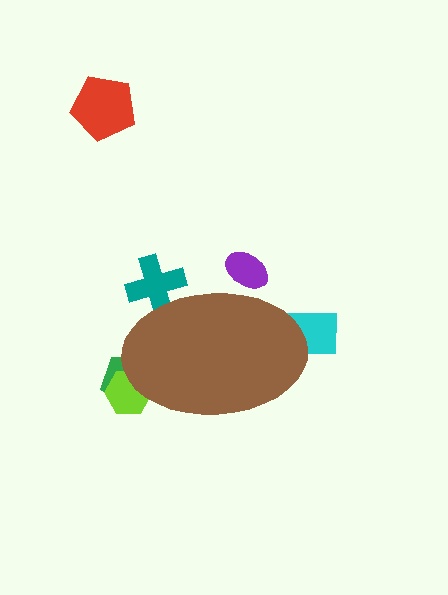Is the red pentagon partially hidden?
No, the red pentagon is fully visible.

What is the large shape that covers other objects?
A brown ellipse.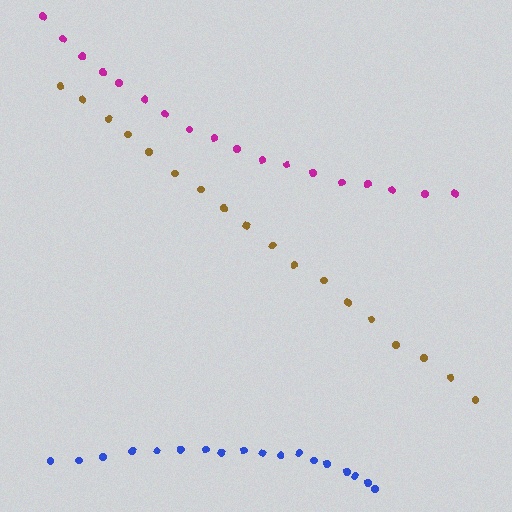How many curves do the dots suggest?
There are 3 distinct paths.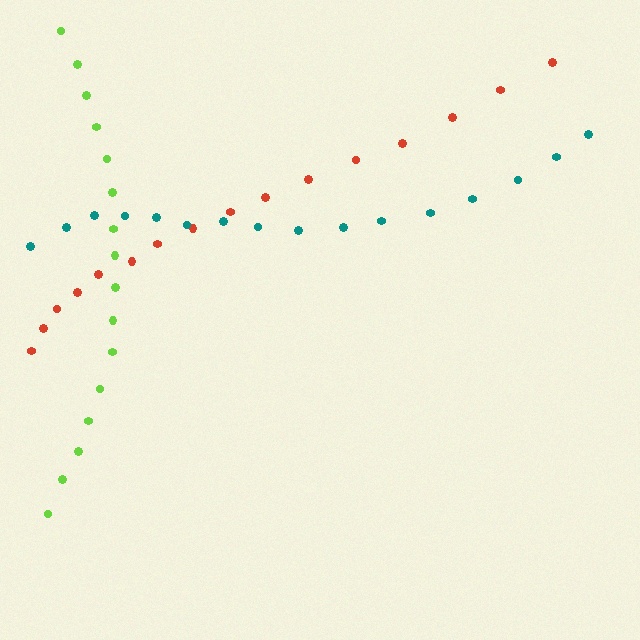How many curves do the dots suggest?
There are 3 distinct paths.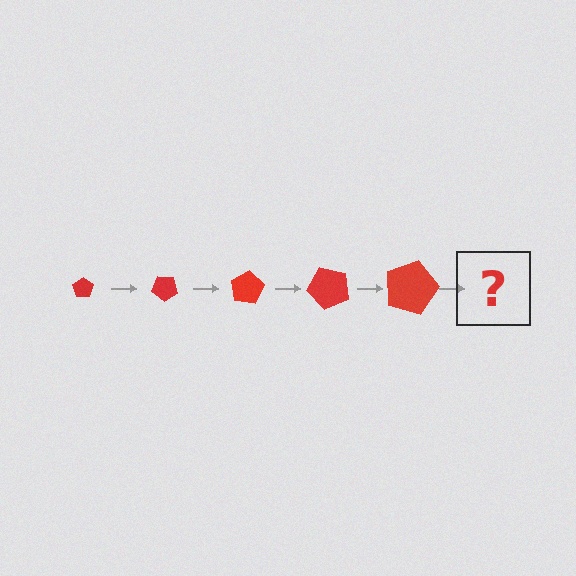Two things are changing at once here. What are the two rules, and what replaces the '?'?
The two rules are that the pentagon grows larger each step and it rotates 40 degrees each step. The '?' should be a pentagon, larger than the previous one and rotated 200 degrees from the start.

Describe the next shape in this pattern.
It should be a pentagon, larger than the previous one and rotated 200 degrees from the start.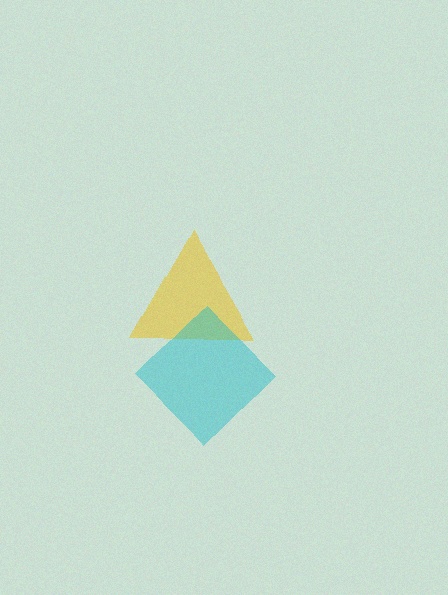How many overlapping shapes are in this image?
There are 2 overlapping shapes in the image.